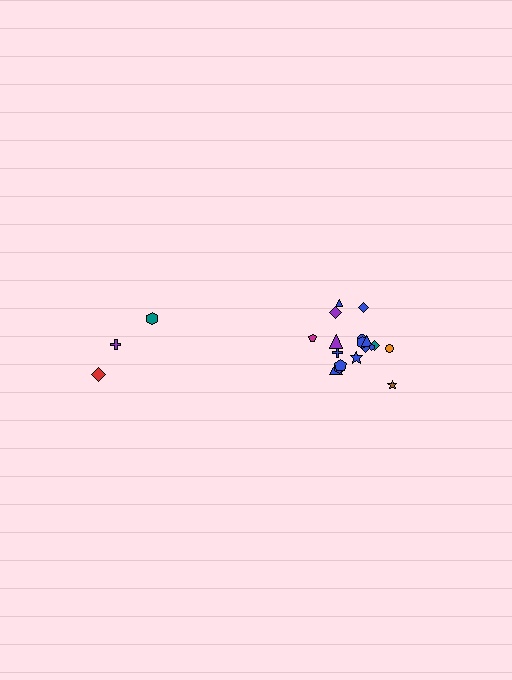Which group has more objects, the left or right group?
The right group.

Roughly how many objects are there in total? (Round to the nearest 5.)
Roughly 20 objects in total.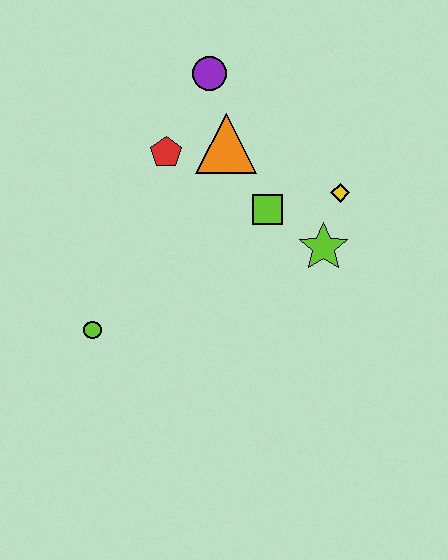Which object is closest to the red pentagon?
The orange triangle is closest to the red pentagon.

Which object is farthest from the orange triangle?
The lime circle is farthest from the orange triangle.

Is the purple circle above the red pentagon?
Yes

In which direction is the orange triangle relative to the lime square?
The orange triangle is above the lime square.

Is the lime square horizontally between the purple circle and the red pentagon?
No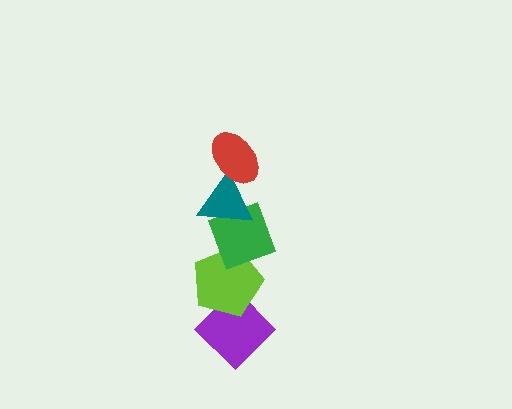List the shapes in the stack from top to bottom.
From top to bottom: the red ellipse, the teal triangle, the green diamond, the lime pentagon, the purple diamond.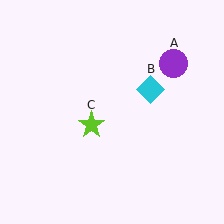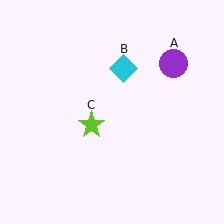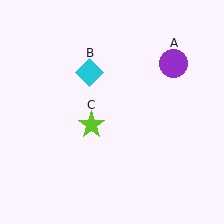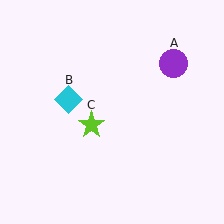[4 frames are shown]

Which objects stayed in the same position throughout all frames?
Purple circle (object A) and lime star (object C) remained stationary.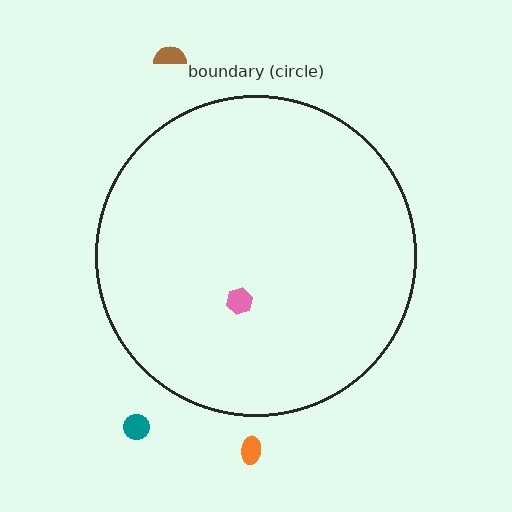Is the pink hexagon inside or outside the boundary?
Inside.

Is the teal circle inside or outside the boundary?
Outside.